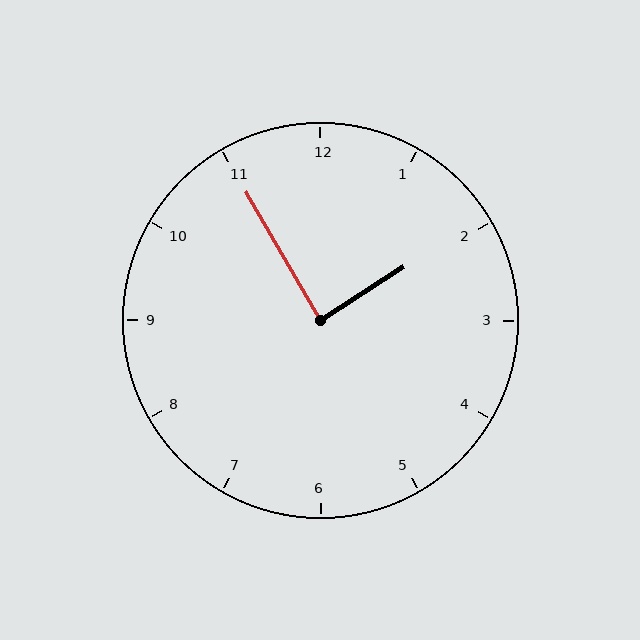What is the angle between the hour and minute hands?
Approximately 88 degrees.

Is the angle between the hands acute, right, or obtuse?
It is right.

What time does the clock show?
1:55.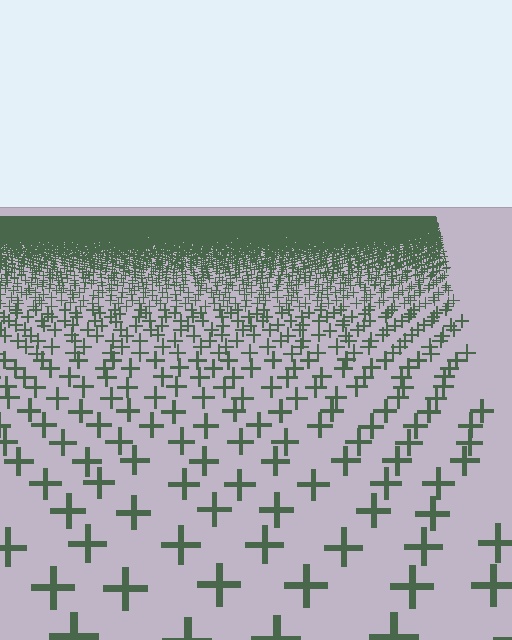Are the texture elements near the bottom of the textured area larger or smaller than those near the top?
Larger. Near the bottom, elements are closer to the viewer and appear at a bigger on-screen size.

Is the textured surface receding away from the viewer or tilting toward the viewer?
The surface is receding away from the viewer. Texture elements get smaller and denser toward the top.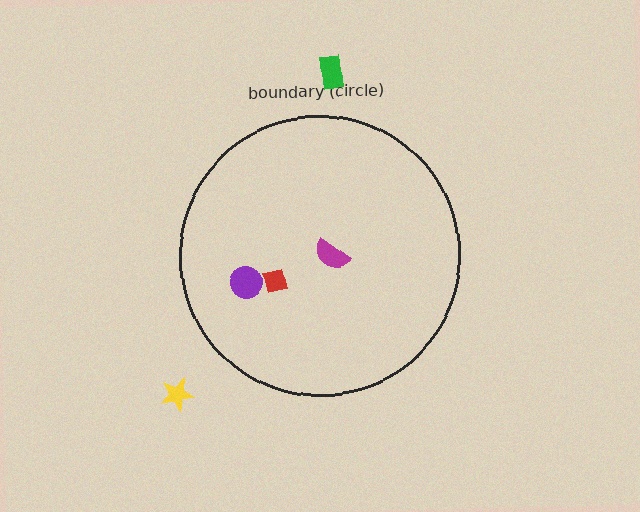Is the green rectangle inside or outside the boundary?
Outside.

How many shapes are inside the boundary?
3 inside, 2 outside.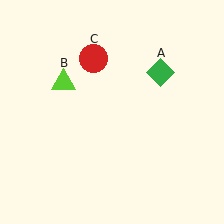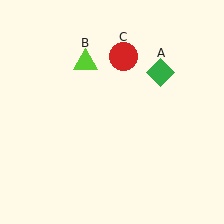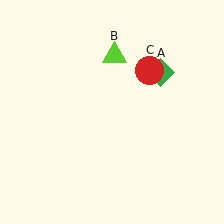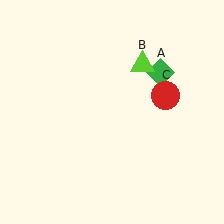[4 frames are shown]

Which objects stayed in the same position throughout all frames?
Green diamond (object A) remained stationary.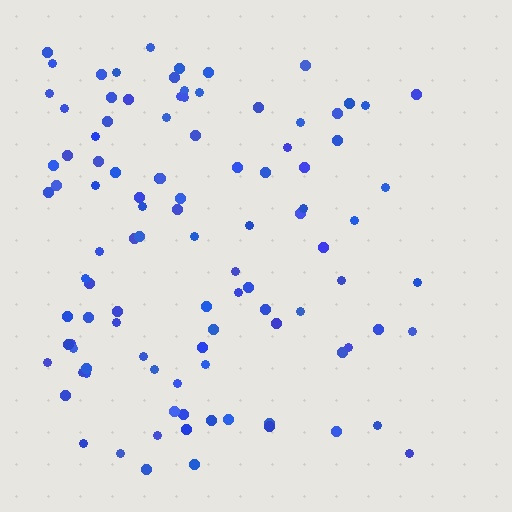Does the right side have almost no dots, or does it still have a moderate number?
Still a moderate number, just noticeably fewer than the left.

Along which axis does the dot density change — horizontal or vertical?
Horizontal.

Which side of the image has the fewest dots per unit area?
The right.